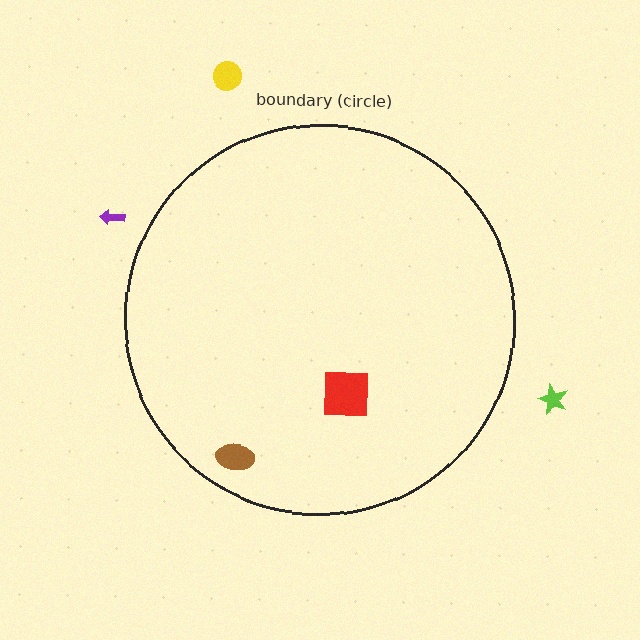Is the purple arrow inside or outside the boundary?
Outside.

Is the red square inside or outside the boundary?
Inside.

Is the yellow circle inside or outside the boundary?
Outside.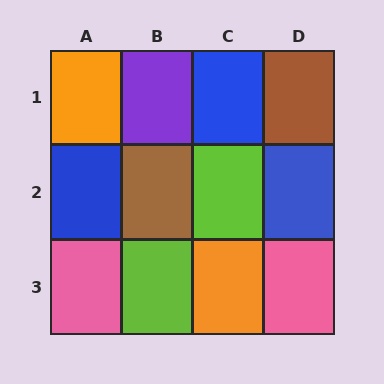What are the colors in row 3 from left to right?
Pink, lime, orange, pink.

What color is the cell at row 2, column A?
Blue.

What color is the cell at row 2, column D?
Blue.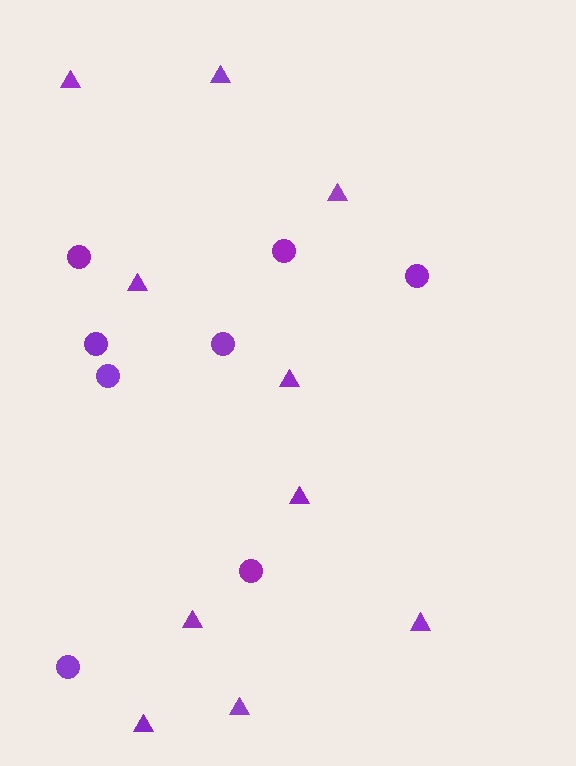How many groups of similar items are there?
There are 2 groups: one group of circles (8) and one group of triangles (10).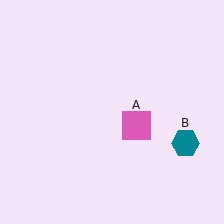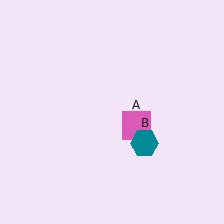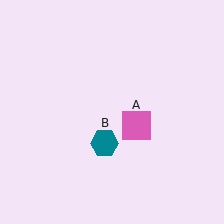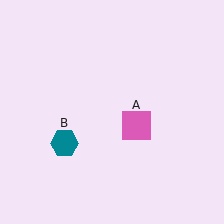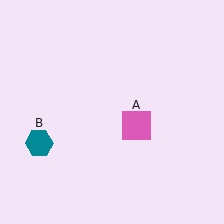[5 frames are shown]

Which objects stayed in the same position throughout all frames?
Pink square (object A) remained stationary.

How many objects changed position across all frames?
1 object changed position: teal hexagon (object B).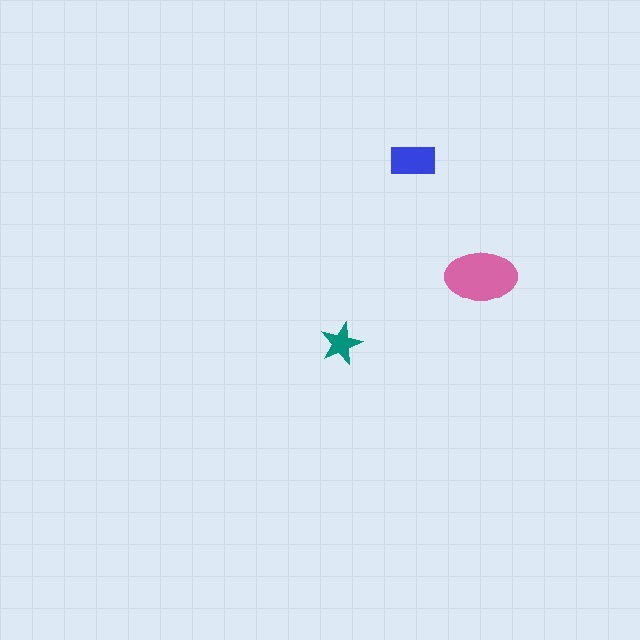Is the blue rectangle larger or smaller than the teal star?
Larger.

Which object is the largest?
The pink ellipse.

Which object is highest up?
The blue rectangle is topmost.